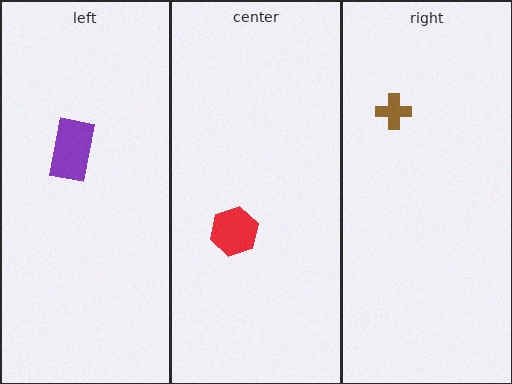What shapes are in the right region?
The brown cross.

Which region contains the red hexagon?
The center region.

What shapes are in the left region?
The purple rectangle.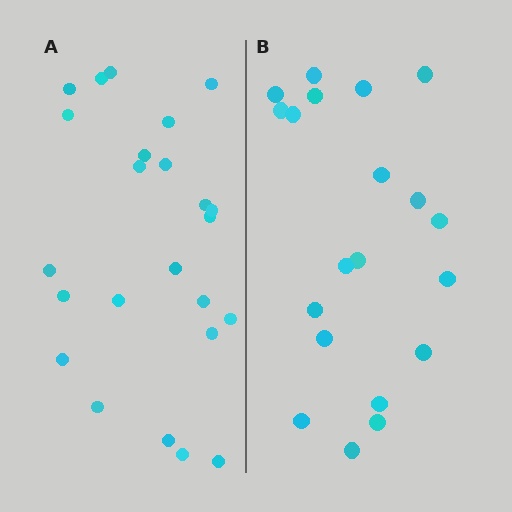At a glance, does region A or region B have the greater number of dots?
Region A (the left region) has more dots.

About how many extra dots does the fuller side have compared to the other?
Region A has about 4 more dots than region B.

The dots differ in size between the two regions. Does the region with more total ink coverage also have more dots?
No. Region B has more total ink coverage because its dots are larger, but region A actually contains more individual dots. Total area can be misleading — the number of items is what matters here.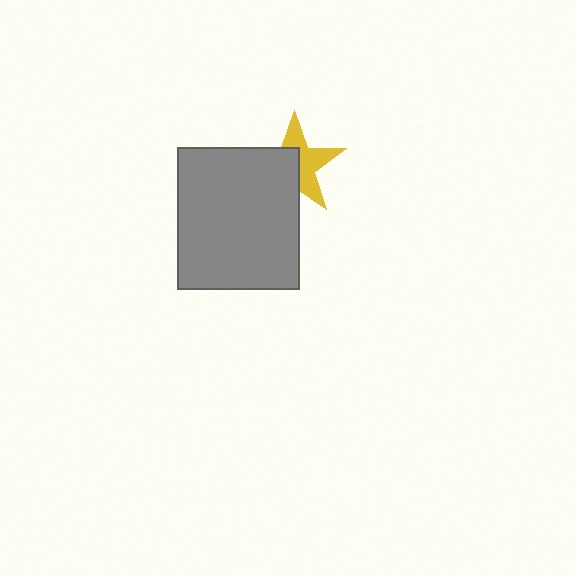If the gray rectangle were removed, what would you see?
You would see the complete yellow star.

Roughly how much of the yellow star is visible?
About half of it is visible (roughly 51%).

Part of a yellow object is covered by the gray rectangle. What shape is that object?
It is a star.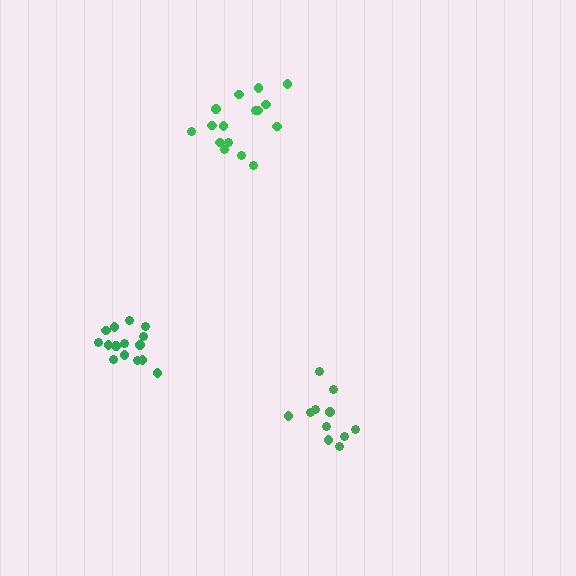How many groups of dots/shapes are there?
There are 3 groups.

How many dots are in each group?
Group 1: 11 dots, Group 2: 16 dots, Group 3: 15 dots (42 total).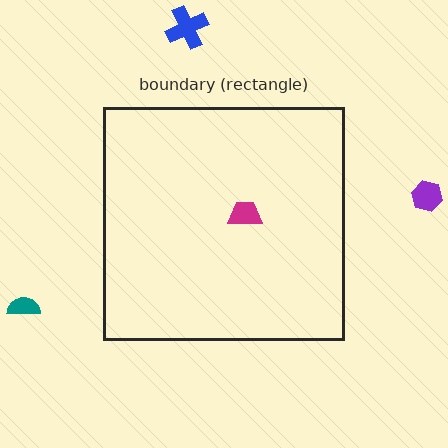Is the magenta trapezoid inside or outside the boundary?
Inside.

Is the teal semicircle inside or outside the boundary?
Outside.